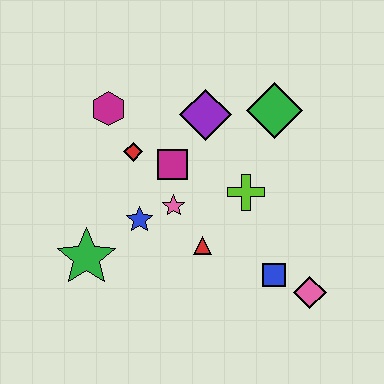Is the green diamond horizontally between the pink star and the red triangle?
No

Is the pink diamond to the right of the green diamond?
Yes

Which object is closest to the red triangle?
The pink star is closest to the red triangle.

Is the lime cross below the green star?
No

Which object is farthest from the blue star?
The pink diamond is farthest from the blue star.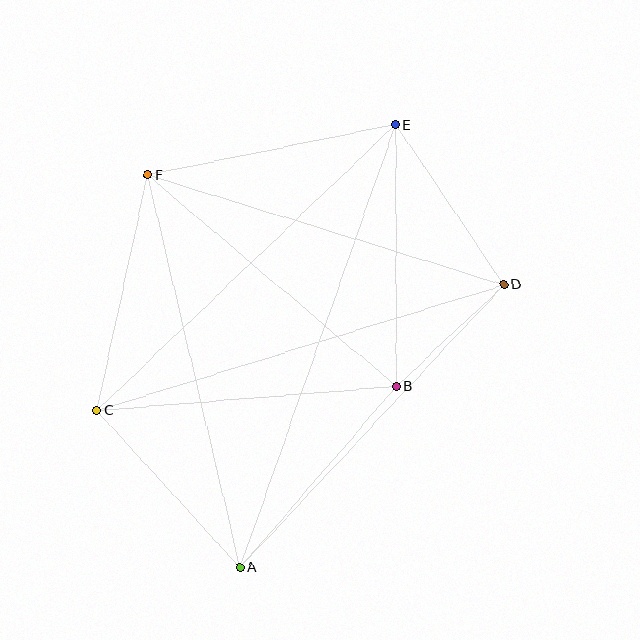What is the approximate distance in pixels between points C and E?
The distance between C and E is approximately 413 pixels.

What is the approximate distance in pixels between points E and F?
The distance between E and F is approximately 253 pixels.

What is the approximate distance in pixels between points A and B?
The distance between A and B is approximately 239 pixels.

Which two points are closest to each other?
Points B and D are closest to each other.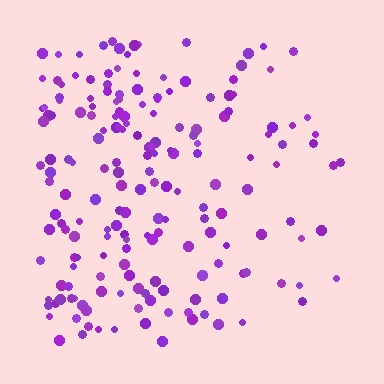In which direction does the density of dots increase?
From right to left, with the left side densest.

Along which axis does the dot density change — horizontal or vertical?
Horizontal.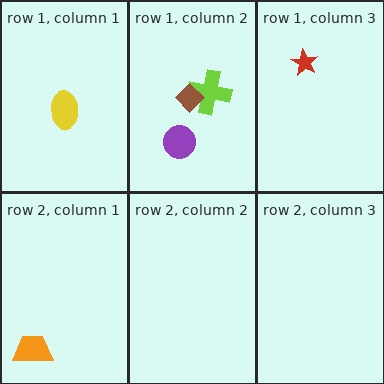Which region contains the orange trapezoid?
The row 2, column 1 region.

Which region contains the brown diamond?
The row 1, column 2 region.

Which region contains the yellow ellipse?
The row 1, column 1 region.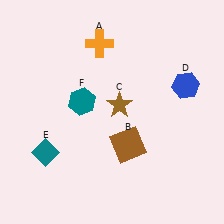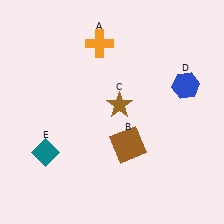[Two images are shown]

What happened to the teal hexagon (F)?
The teal hexagon (F) was removed in Image 2. It was in the top-left area of Image 1.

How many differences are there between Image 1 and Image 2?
There is 1 difference between the two images.